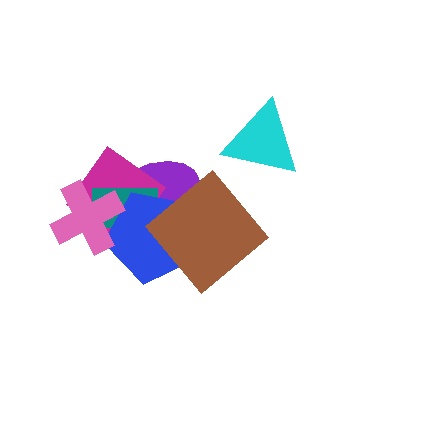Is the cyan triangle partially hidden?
No, no other shape covers it.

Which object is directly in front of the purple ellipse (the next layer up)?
The magenta diamond is directly in front of the purple ellipse.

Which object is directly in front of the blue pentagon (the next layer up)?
The brown diamond is directly in front of the blue pentagon.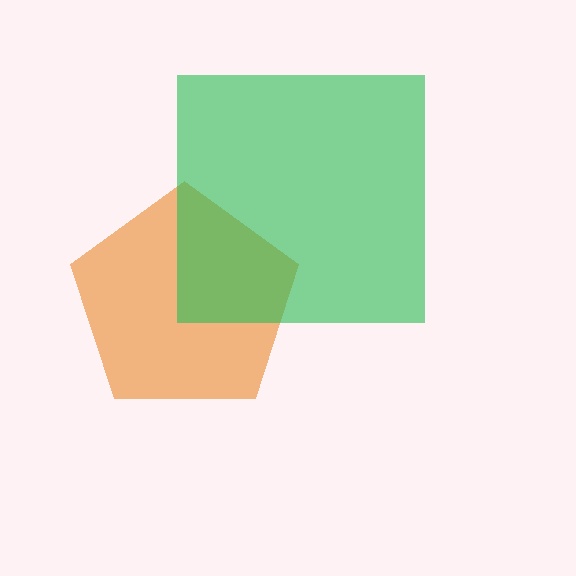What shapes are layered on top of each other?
The layered shapes are: an orange pentagon, a green square.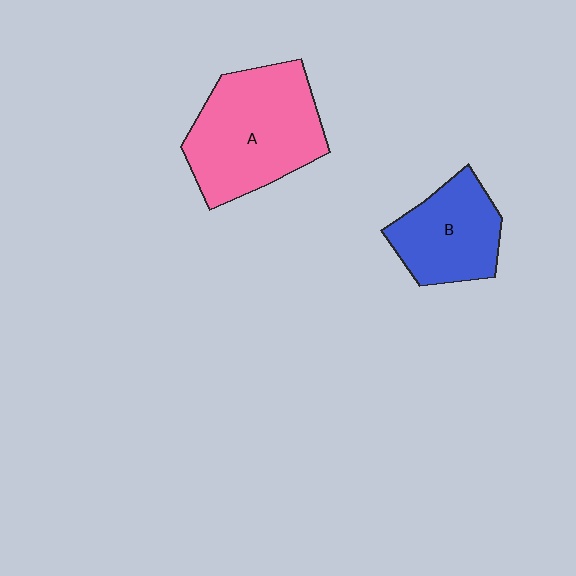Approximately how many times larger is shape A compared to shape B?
Approximately 1.6 times.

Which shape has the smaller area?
Shape B (blue).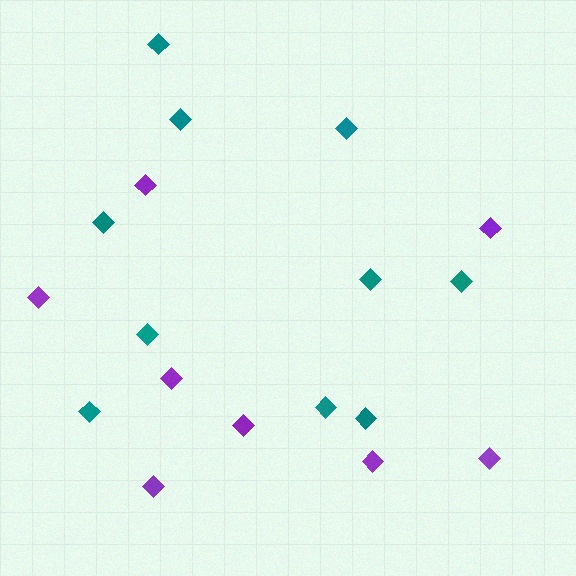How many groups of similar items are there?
There are 2 groups: one group of purple diamonds (8) and one group of teal diamonds (10).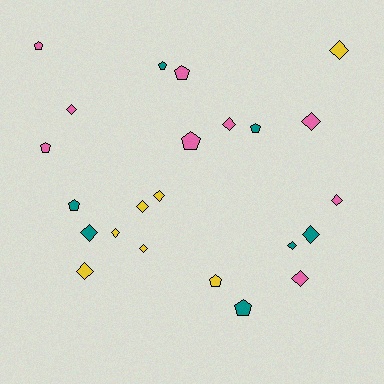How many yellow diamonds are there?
There are 6 yellow diamonds.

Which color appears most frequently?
Pink, with 9 objects.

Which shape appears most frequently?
Diamond, with 14 objects.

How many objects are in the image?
There are 23 objects.